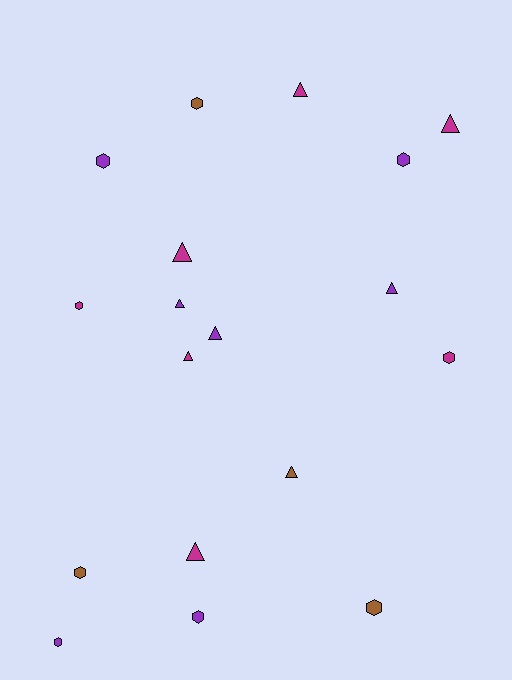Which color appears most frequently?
Purple, with 7 objects.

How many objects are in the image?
There are 18 objects.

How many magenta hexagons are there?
There are 2 magenta hexagons.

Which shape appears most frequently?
Triangle, with 9 objects.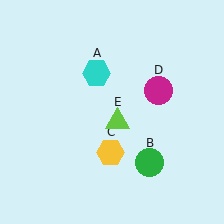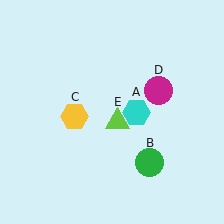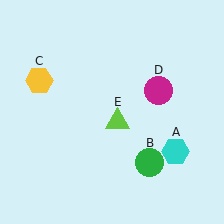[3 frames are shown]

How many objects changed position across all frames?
2 objects changed position: cyan hexagon (object A), yellow hexagon (object C).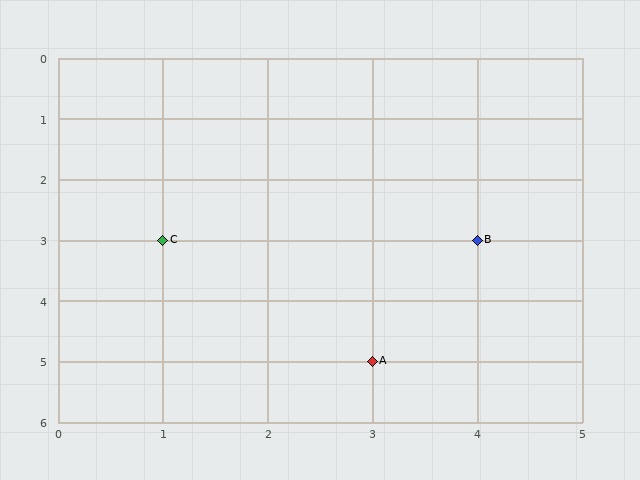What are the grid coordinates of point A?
Point A is at grid coordinates (3, 5).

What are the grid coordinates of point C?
Point C is at grid coordinates (1, 3).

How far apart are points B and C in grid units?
Points B and C are 3 columns apart.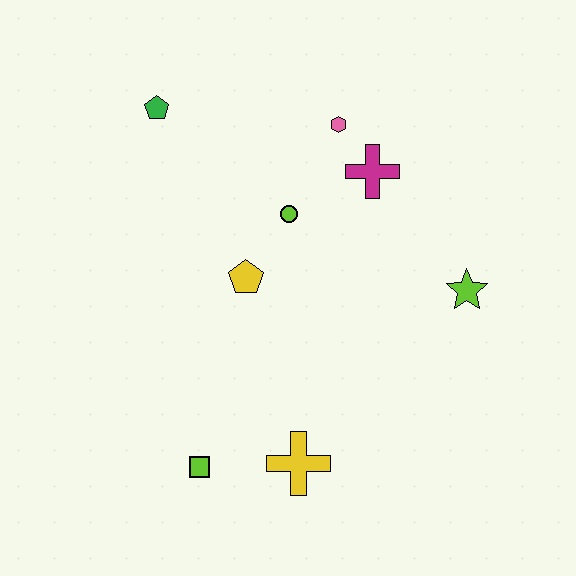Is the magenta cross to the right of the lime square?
Yes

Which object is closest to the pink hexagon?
The magenta cross is closest to the pink hexagon.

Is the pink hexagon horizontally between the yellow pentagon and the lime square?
No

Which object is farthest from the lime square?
The pink hexagon is farthest from the lime square.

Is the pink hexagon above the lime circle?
Yes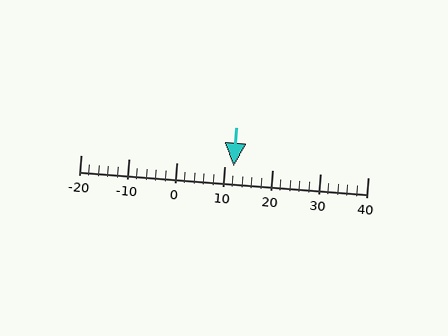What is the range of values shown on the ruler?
The ruler shows values from -20 to 40.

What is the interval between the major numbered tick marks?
The major tick marks are spaced 10 units apart.